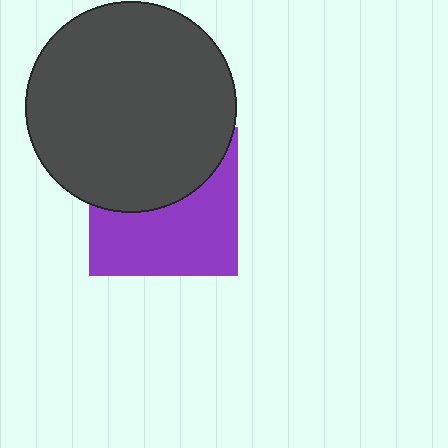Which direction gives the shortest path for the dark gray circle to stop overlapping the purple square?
Moving up gives the shortest separation.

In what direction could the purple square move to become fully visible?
The purple square could move down. That would shift it out from behind the dark gray circle entirely.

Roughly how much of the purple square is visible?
About half of it is visible (roughly 54%).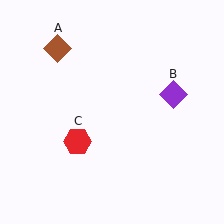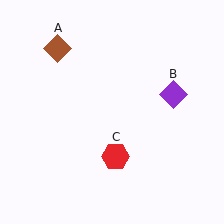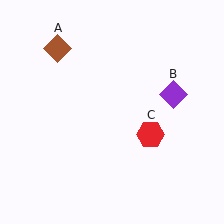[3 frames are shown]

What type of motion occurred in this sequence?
The red hexagon (object C) rotated counterclockwise around the center of the scene.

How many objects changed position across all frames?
1 object changed position: red hexagon (object C).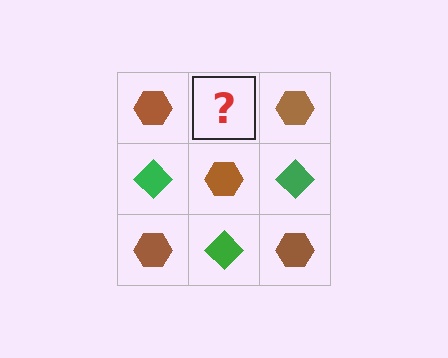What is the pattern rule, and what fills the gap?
The rule is that it alternates brown hexagon and green diamond in a checkerboard pattern. The gap should be filled with a green diamond.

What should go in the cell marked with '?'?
The missing cell should contain a green diamond.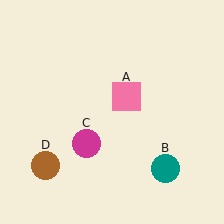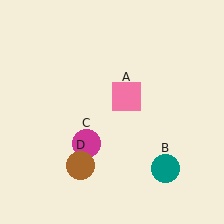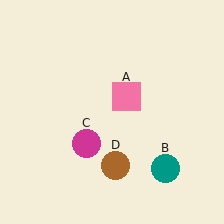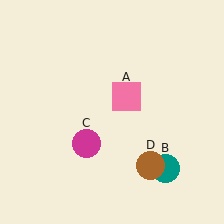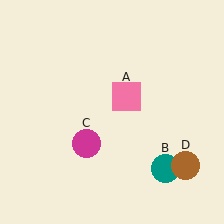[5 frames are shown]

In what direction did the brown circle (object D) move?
The brown circle (object D) moved right.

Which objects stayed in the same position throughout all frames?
Pink square (object A) and teal circle (object B) and magenta circle (object C) remained stationary.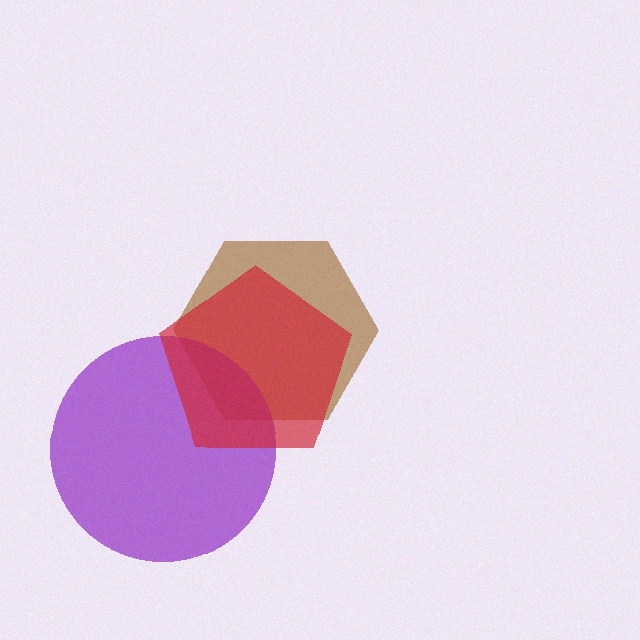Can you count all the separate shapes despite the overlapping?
Yes, there are 3 separate shapes.